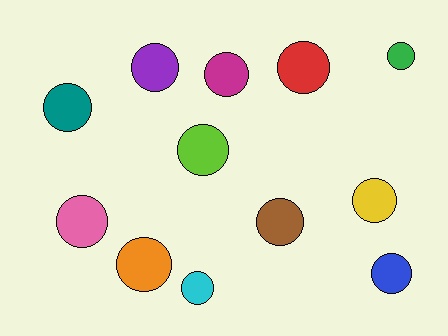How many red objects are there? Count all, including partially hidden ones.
There is 1 red object.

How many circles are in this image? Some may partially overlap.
There are 12 circles.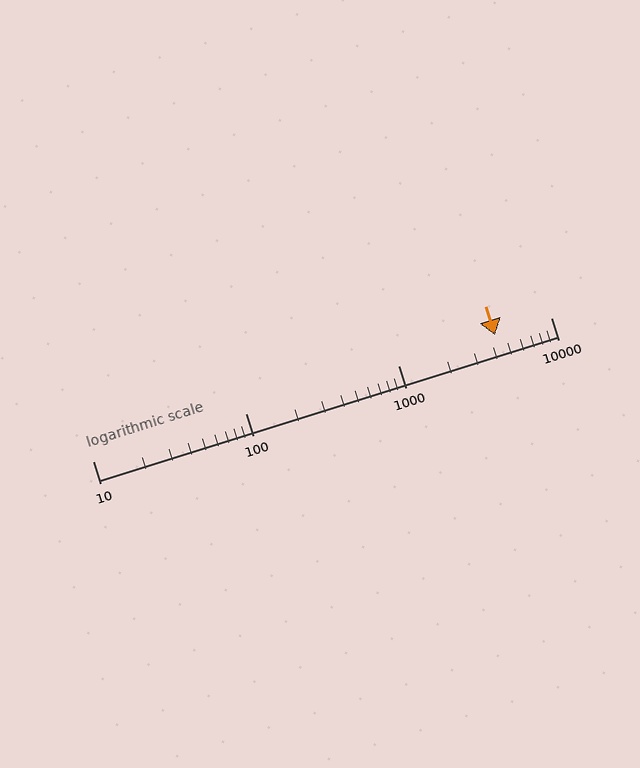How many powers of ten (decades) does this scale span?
The scale spans 3 decades, from 10 to 10000.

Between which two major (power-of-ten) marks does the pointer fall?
The pointer is between 1000 and 10000.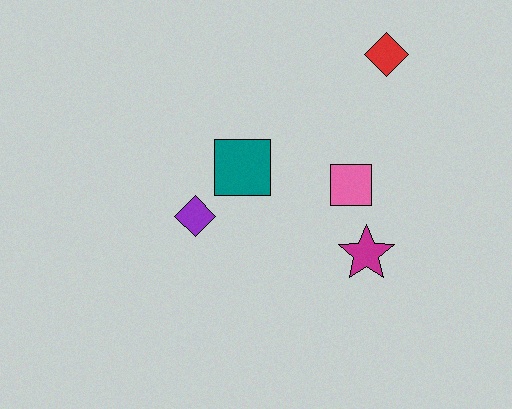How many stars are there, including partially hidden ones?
There is 1 star.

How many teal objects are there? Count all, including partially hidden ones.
There is 1 teal object.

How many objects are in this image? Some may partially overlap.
There are 5 objects.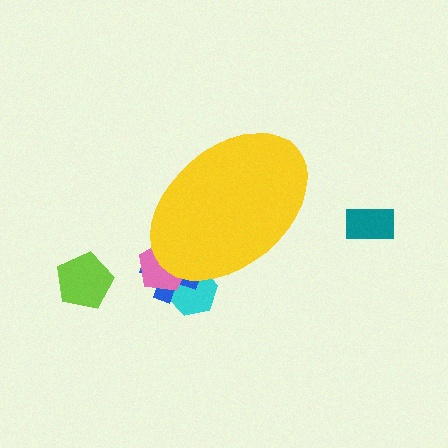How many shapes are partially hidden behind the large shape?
3 shapes are partially hidden.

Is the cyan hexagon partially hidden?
Yes, the cyan hexagon is partially hidden behind the yellow ellipse.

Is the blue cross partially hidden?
Yes, the blue cross is partially hidden behind the yellow ellipse.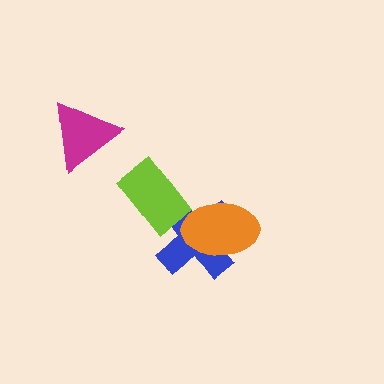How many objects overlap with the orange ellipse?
1 object overlaps with the orange ellipse.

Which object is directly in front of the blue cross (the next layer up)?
The lime rectangle is directly in front of the blue cross.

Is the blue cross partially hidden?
Yes, it is partially covered by another shape.